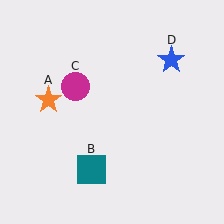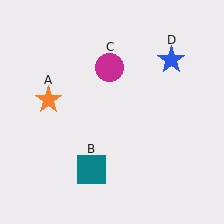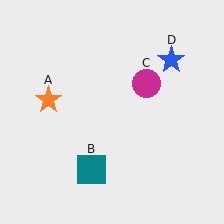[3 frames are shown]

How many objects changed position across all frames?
1 object changed position: magenta circle (object C).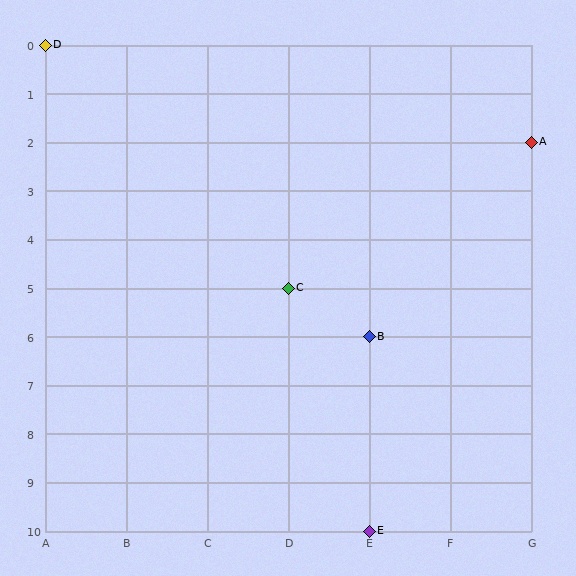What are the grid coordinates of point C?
Point C is at grid coordinates (D, 5).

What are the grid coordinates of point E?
Point E is at grid coordinates (E, 10).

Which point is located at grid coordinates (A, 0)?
Point D is at (A, 0).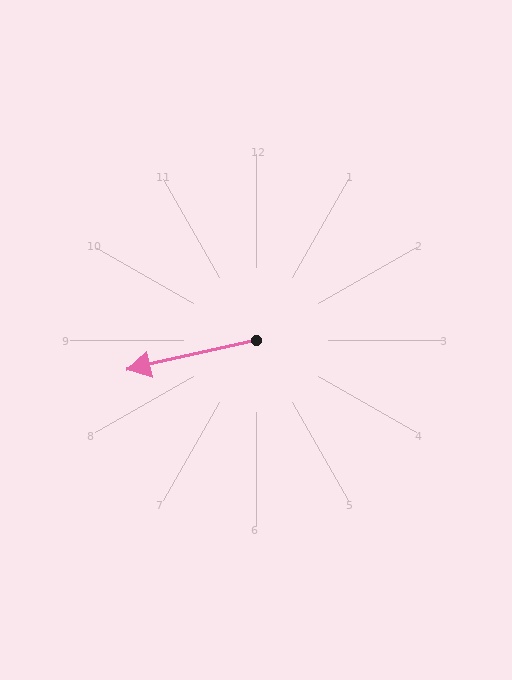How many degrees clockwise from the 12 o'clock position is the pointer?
Approximately 257 degrees.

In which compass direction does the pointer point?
West.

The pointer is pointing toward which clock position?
Roughly 9 o'clock.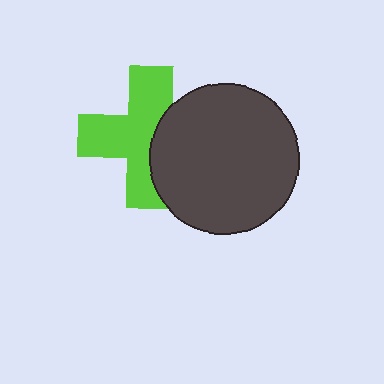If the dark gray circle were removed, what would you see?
You would see the complete lime cross.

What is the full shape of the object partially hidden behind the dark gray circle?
The partially hidden object is a lime cross.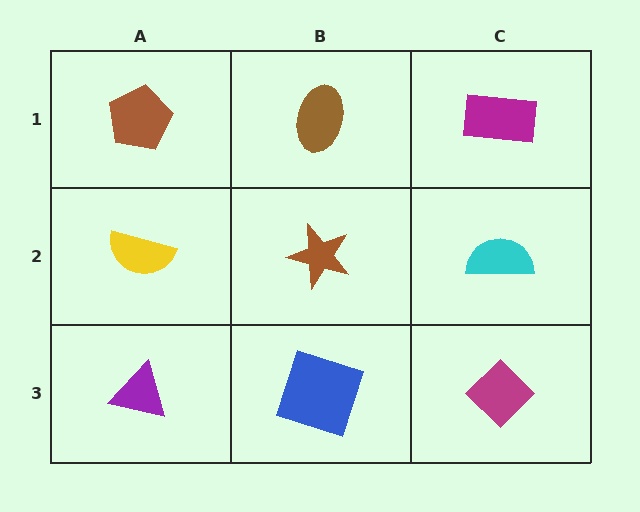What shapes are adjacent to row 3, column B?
A brown star (row 2, column B), a purple triangle (row 3, column A), a magenta diamond (row 3, column C).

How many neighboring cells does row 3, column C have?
2.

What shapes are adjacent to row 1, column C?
A cyan semicircle (row 2, column C), a brown ellipse (row 1, column B).